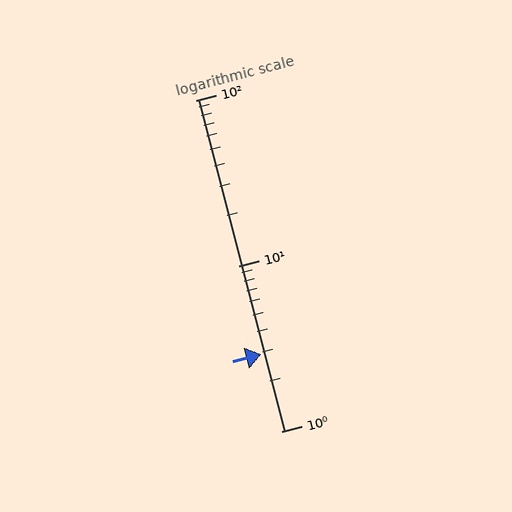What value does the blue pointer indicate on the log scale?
The pointer indicates approximately 2.9.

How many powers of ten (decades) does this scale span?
The scale spans 2 decades, from 1 to 100.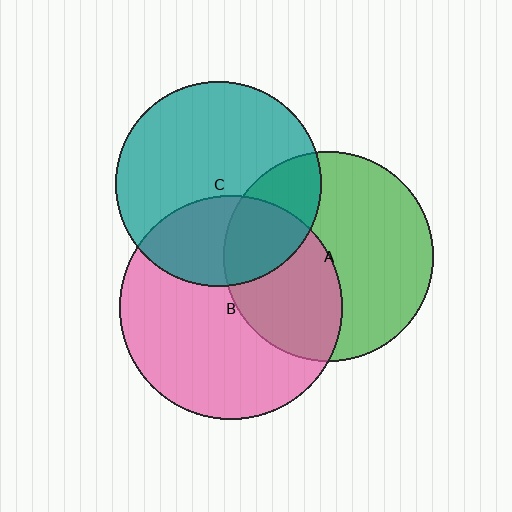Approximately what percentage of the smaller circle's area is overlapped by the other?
Approximately 40%.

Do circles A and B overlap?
Yes.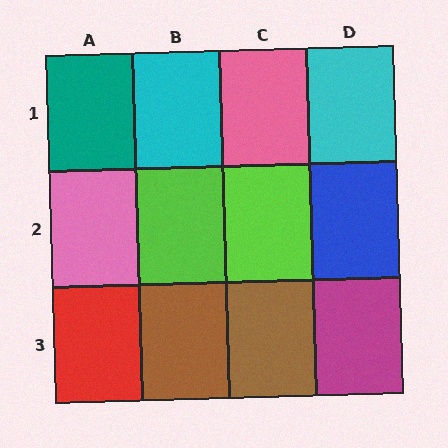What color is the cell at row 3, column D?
Magenta.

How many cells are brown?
2 cells are brown.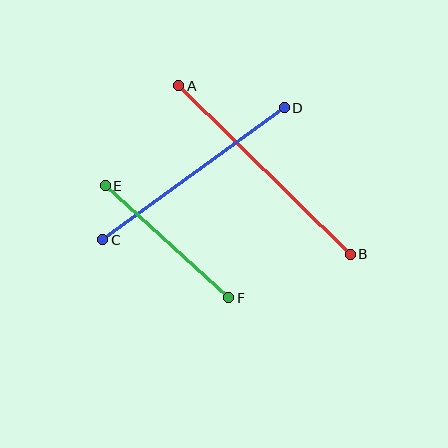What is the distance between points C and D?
The distance is approximately 224 pixels.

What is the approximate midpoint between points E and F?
The midpoint is at approximately (167, 242) pixels.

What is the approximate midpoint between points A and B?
The midpoint is at approximately (265, 170) pixels.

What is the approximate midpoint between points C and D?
The midpoint is at approximately (194, 174) pixels.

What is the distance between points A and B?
The distance is approximately 241 pixels.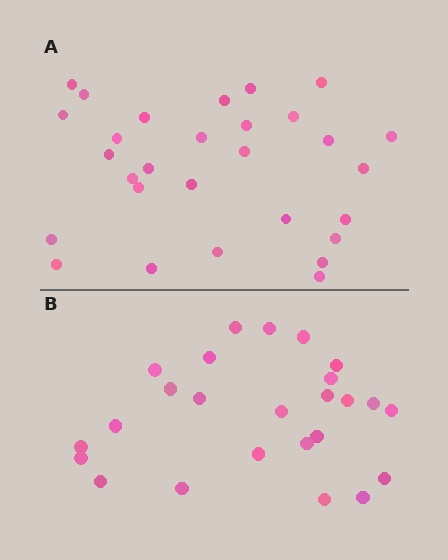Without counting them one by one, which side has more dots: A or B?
Region A (the top region) has more dots.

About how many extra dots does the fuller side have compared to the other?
Region A has about 4 more dots than region B.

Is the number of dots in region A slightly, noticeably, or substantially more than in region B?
Region A has only slightly more — the two regions are fairly close. The ratio is roughly 1.2 to 1.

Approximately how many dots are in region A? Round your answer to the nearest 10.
About 30 dots. (The exact count is 29, which rounds to 30.)